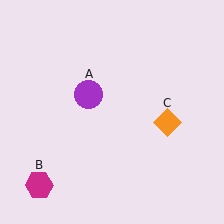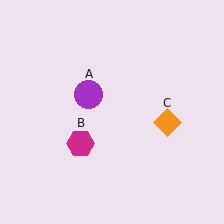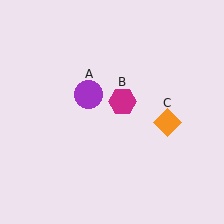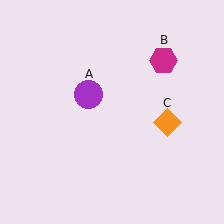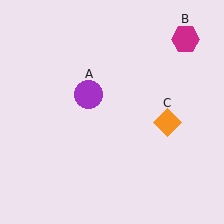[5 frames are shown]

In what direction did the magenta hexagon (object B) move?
The magenta hexagon (object B) moved up and to the right.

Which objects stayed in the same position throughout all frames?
Purple circle (object A) and orange diamond (object C) remained stationary.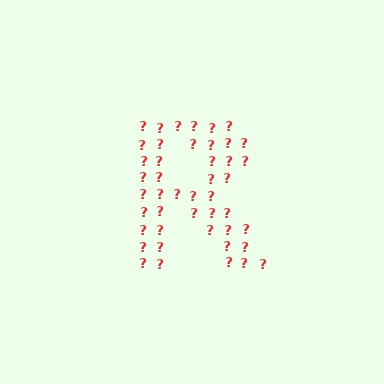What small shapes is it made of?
It is made of small question marks.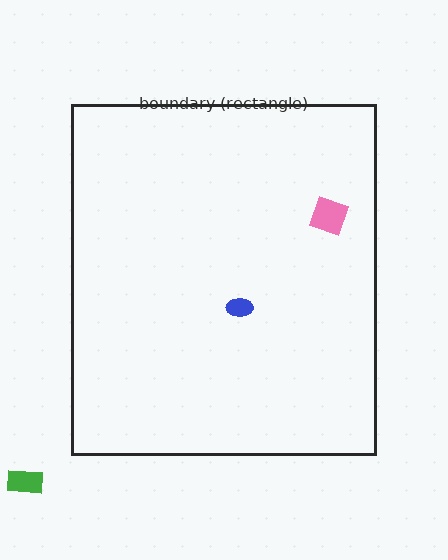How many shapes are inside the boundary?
2 inside, 1 outside.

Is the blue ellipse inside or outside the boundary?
Inside.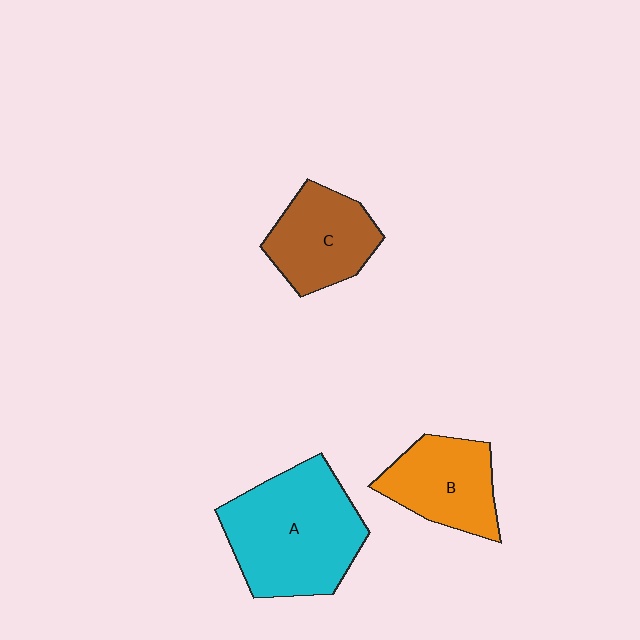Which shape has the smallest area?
Shape C (brown).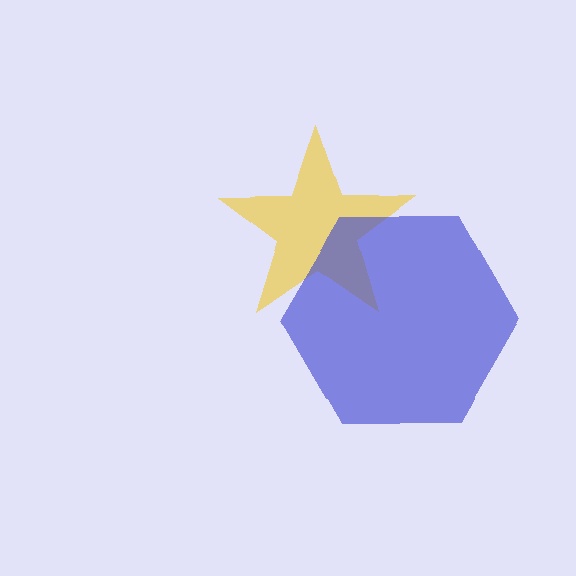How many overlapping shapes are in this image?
There are 2 overlapping shapes in the image.